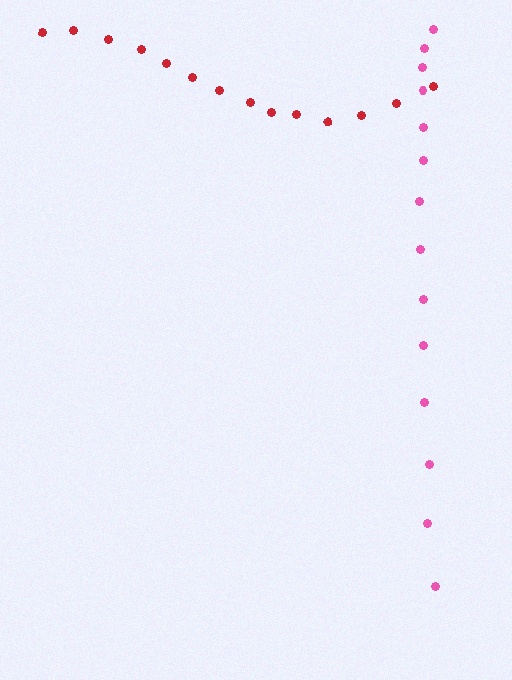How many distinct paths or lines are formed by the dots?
There are 2 distinct paths.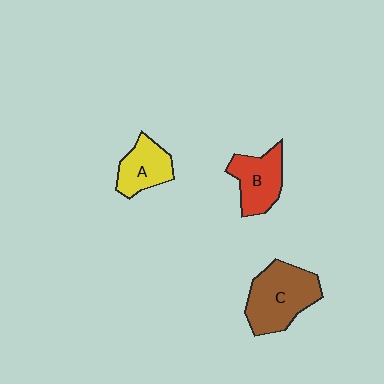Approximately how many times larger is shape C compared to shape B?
Approximately 1.4 times.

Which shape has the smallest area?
Shape A (yellow).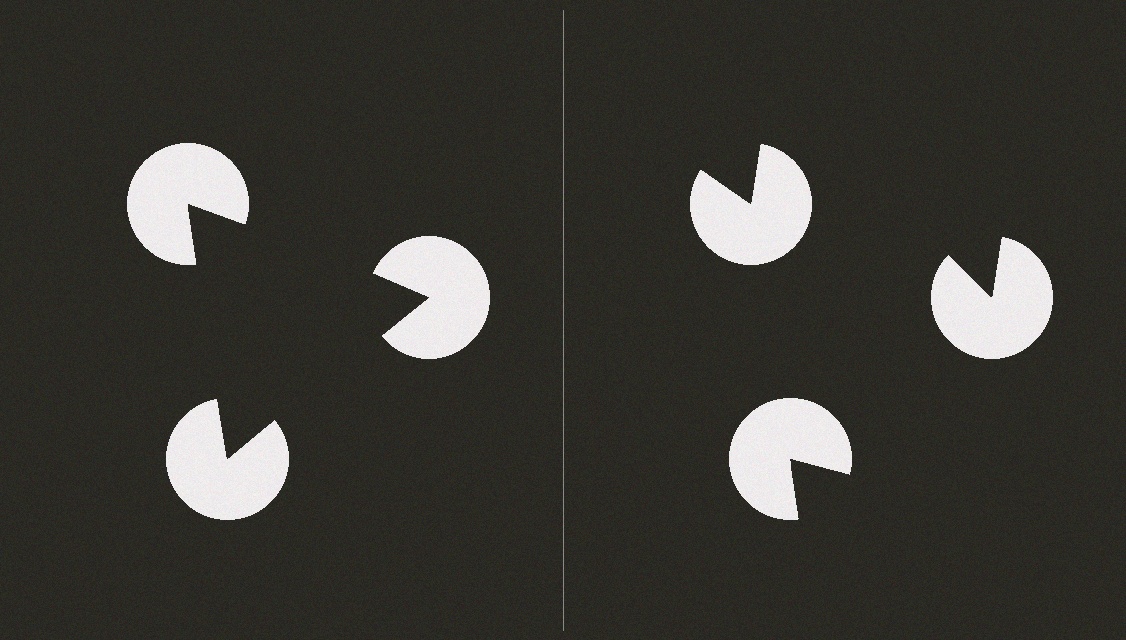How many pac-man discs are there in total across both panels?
6 — 3 on each side.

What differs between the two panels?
The pac-man discs are positioned identically on both sides; only the wedge orientations differ. On the left they align to a triangle; on the right they are misaligned.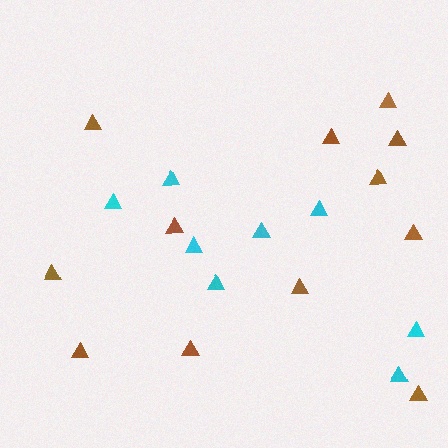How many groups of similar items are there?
There are 2 groups: one group of cyan triangles (8) and one group of brown triangles (12).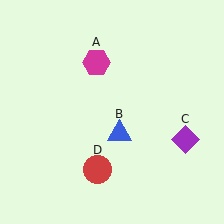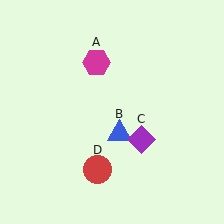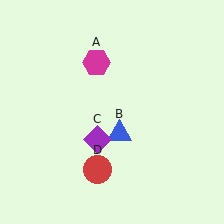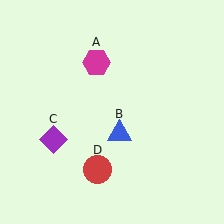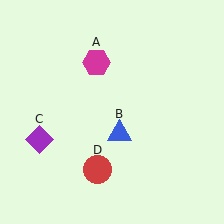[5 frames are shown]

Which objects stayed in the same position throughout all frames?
Magenta hexagon (object A) and blue triangle (object B) and red circle (object D) remained stationary.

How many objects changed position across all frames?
1 object changed position: purple diamond (object C).